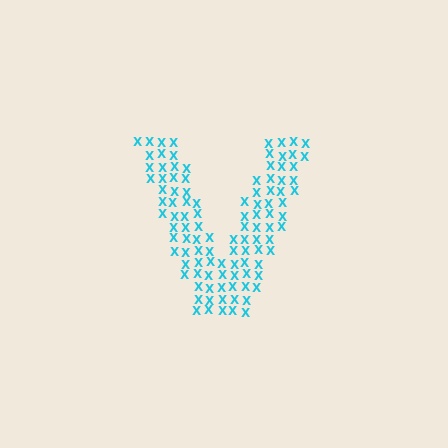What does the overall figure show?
The overall figure shows the letter V.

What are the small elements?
The small elements are letter X's.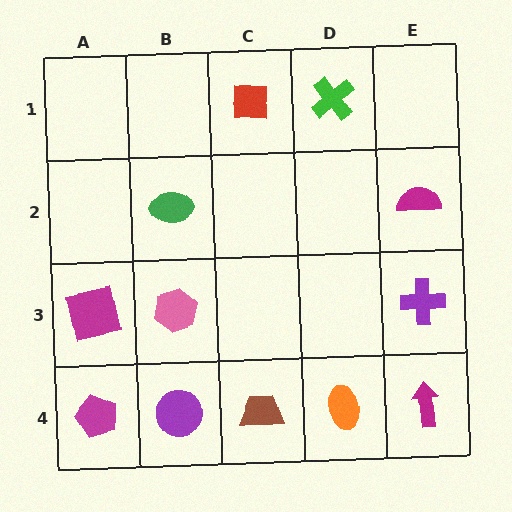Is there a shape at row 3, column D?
No, that cell is empty.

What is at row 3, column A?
A magenta square.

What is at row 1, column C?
A red square.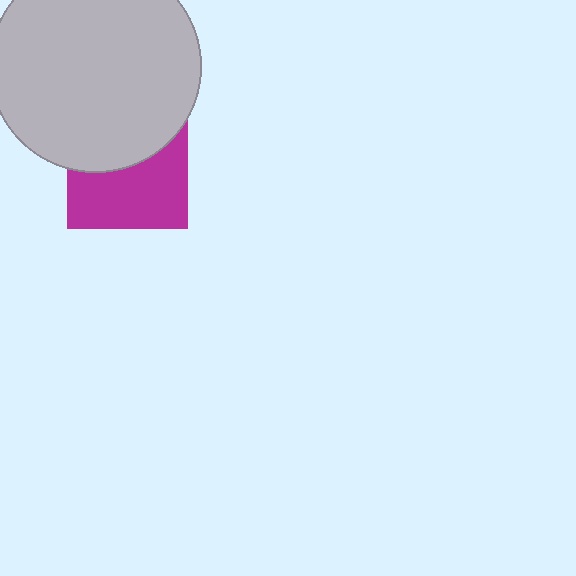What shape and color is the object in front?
The object in front is a light gray circle.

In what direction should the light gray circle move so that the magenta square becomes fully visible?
The light gray circle should move up. That is the shortest direction to clear the overlap and leave the magenta square fully visible.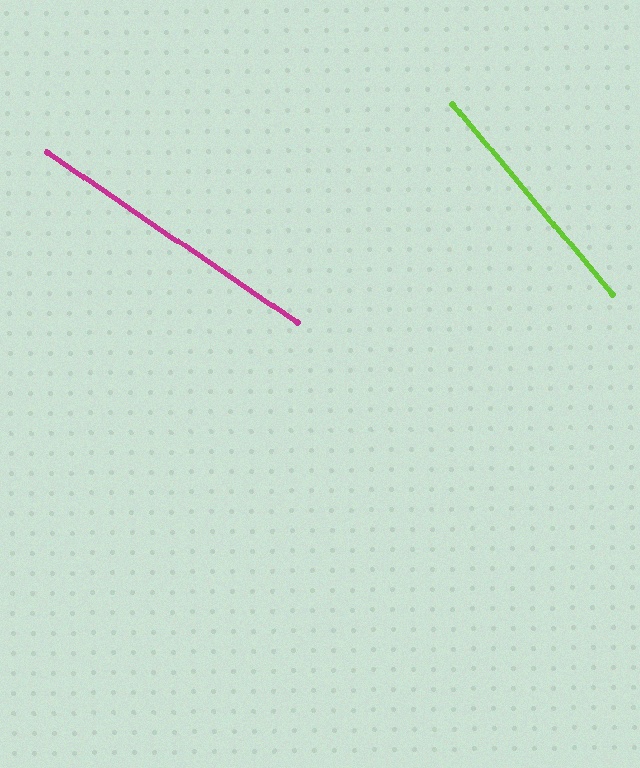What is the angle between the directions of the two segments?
Approximately 16 degrees.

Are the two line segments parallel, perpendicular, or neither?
Neither parallel nor perpendicular — they differ by about 16°.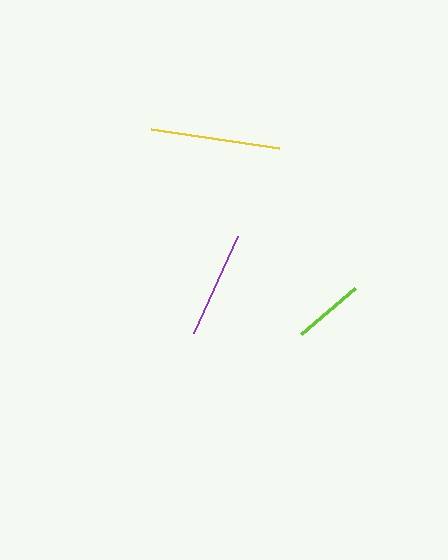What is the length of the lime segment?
The lime segment is approximately 71 pixels long.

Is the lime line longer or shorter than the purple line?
The purple line is longer than the lime line.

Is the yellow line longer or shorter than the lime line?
The yellow line is longer than the lime line.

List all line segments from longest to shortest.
From longest to shortest: yellow, purple, lime.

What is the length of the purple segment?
The purple segment is approximately 106 pixels long.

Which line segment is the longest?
The yellow line is the longest at approximately 130 pixels.